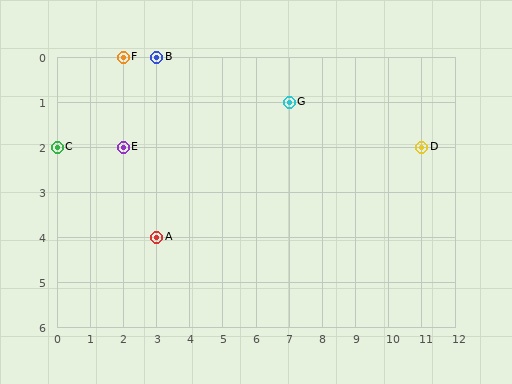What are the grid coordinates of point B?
Point B is at grid coordinates (3, 0).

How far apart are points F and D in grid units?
Points F and D are 9 columns and 2 rows apart (about 9.2 grid units diagonally).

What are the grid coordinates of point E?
Point E is at grid coordinates (2, 2).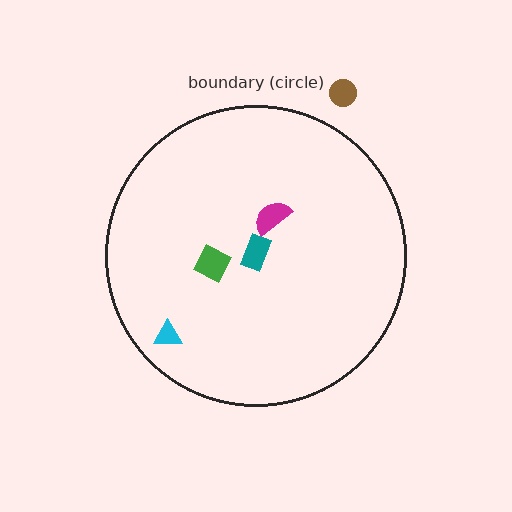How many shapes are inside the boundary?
4 inside, 1 outside.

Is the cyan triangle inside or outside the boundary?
Inside.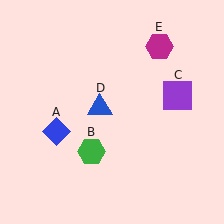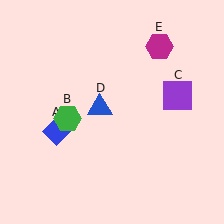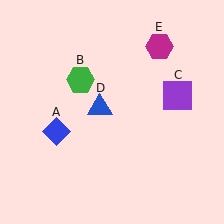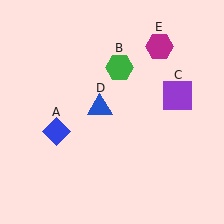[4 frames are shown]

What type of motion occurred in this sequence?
The green hexagon (object B) rotated clockwise around the center of the scene.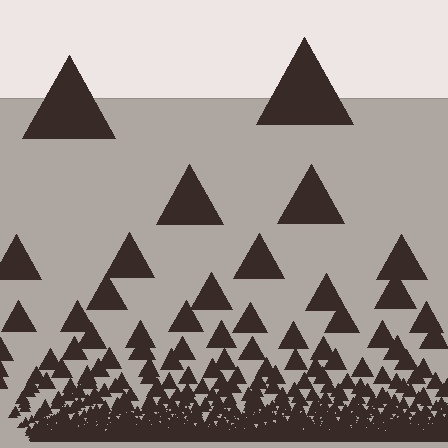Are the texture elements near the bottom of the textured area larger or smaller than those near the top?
Smaller. The gradient is inverted — elements near the bottom are smaller and denser.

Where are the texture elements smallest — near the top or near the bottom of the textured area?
Near the bottom.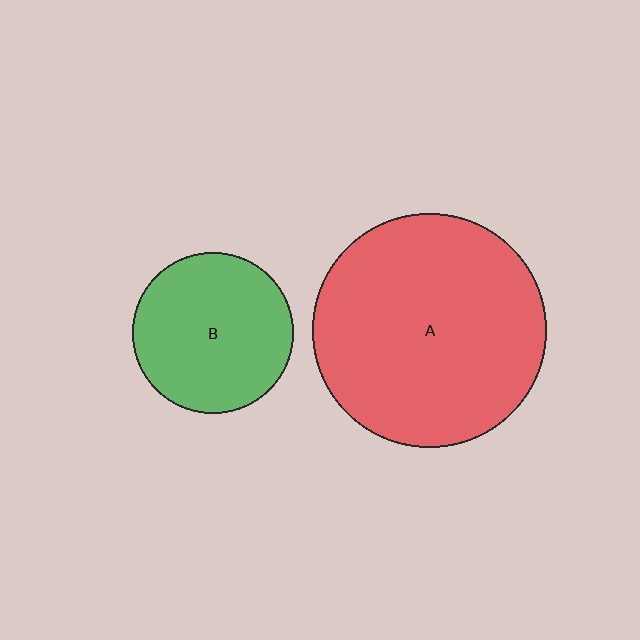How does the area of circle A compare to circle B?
Approximately 2.1 times.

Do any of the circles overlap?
No, none of the circles overlap.